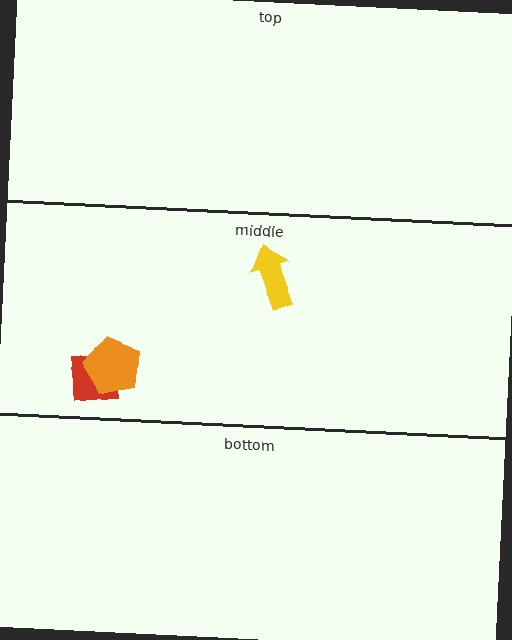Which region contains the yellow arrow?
The middle region.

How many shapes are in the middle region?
3.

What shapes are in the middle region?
The yellow arrow, the red square, the orange pentagon.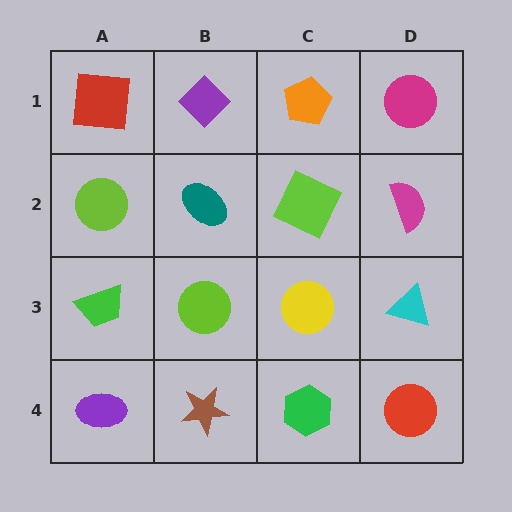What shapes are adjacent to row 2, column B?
A purple diamond (row 1, column B), a lime circle (row 3, column B), a lime circle (row 2, column A), a lime square (row 2, column C).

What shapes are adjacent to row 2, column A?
A red square (row 1, column A), a green trapezoid (row 3, column A), a teal ellipse (row 2, column B).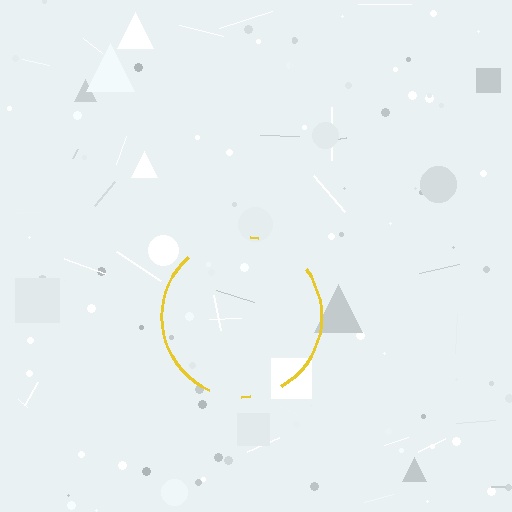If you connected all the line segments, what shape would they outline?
They would outline a circle.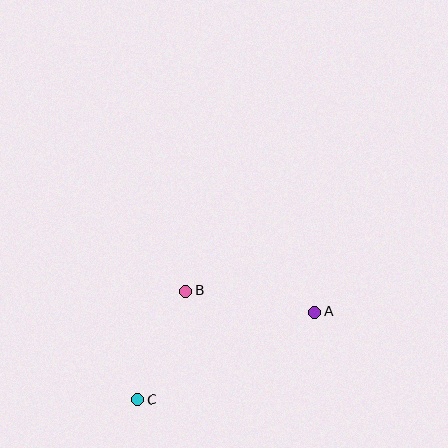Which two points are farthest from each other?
Points A and C are farthest from each other.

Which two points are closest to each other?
Points B and C are closest to each other.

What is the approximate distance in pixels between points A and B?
The distance between A and B is approximately 131 pixels.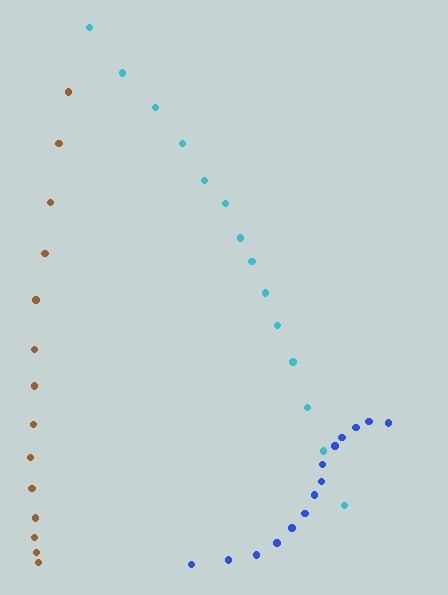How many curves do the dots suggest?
There are 3 distinct paths.